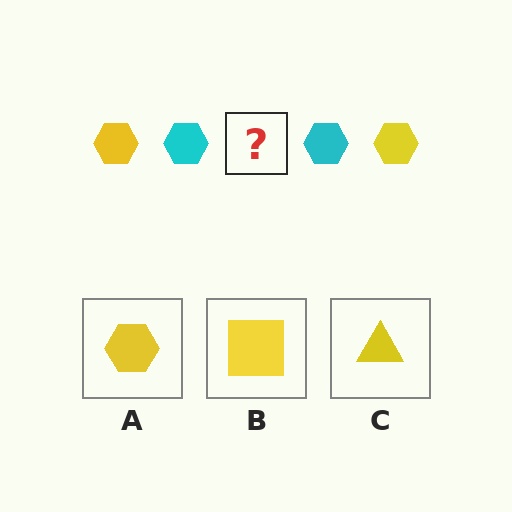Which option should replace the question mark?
Option A.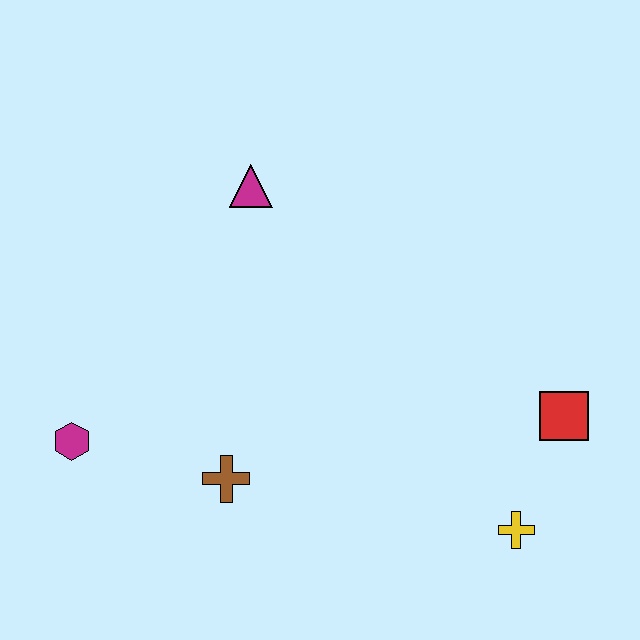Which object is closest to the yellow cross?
The red square is closest to the yellow cross.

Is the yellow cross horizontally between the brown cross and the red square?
Yes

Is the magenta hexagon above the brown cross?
Yes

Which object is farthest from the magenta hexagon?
The red square is farthest from the magenta hexagon.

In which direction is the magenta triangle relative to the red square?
The magenta triangle is to the left of the red square.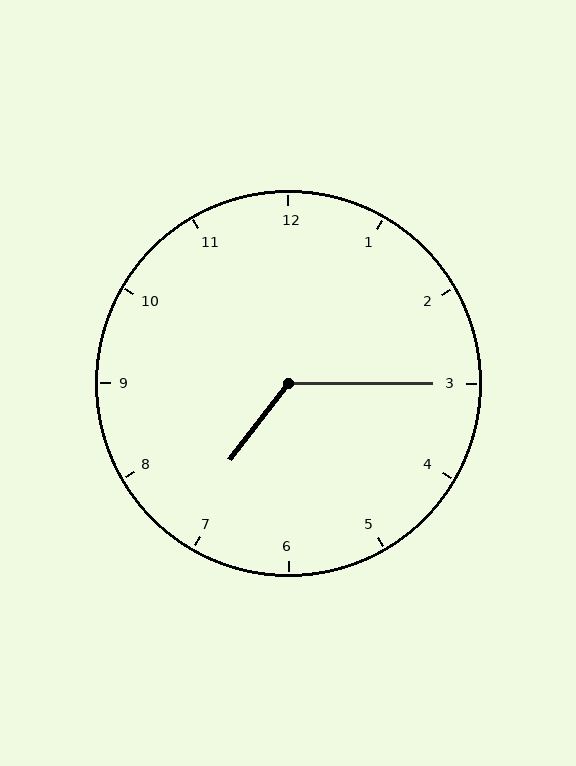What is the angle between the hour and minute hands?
Approximately 128 degrees.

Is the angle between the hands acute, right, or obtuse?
It is obtuse.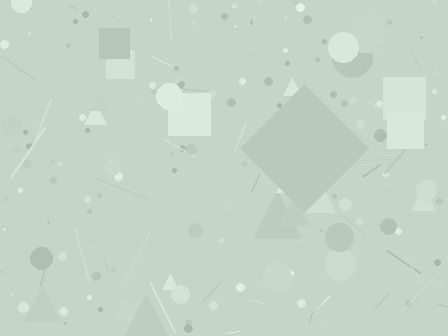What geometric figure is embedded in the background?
A diamond is embedded in the background.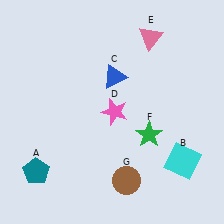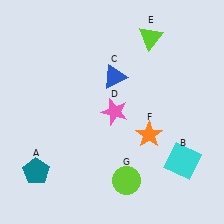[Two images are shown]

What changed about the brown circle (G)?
In Image 1, G is brown. In Image 2, it changed to lime.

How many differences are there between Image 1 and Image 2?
There are 3 differences between the two images.